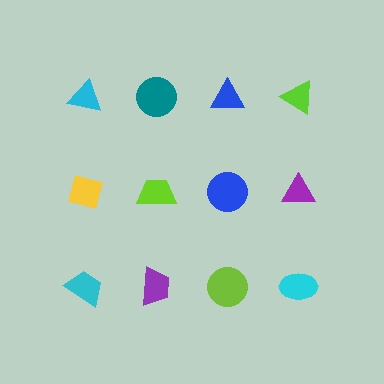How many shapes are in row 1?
4 shapes.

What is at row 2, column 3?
A blue circle.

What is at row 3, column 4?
A cyan ellipse.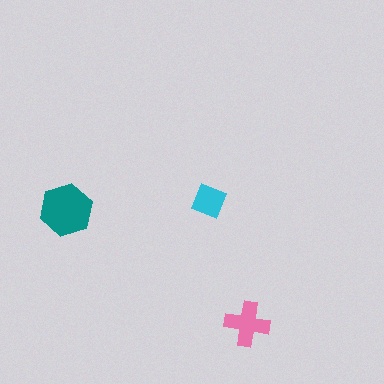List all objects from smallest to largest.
The cyan diamond, the pink cross, the teal hexagon.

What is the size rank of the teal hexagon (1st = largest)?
1st.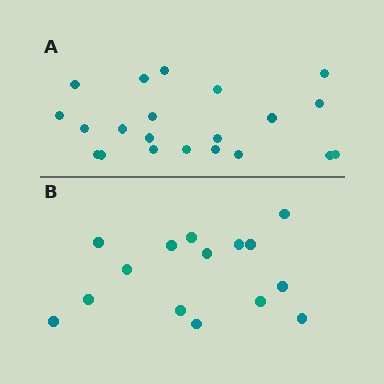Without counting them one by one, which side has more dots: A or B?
Region A (the top region) has more dots.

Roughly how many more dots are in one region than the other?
Region A has about 6 more dots than region B.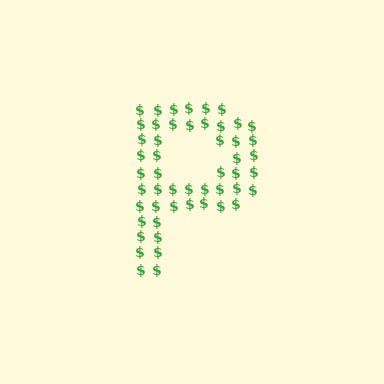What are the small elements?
The small elements are dollar signs.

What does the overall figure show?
The overall figure shows the letter P.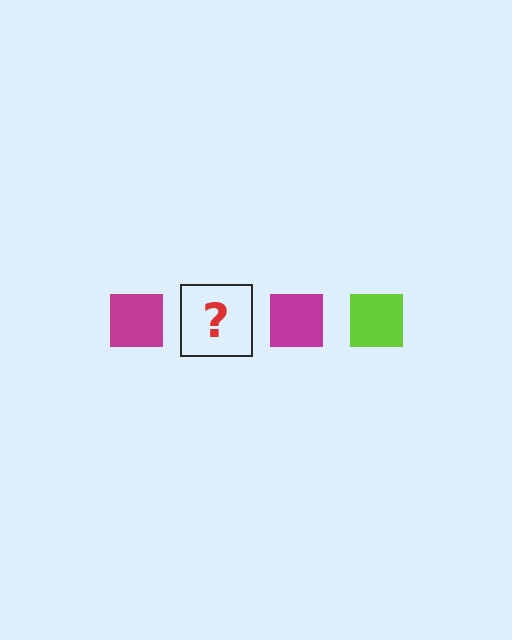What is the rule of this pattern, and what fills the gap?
The rule is that the pattern cycles through magenta, lime squares. The gap should be filled with a lime square.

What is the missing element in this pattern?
The missing element is a lime square.